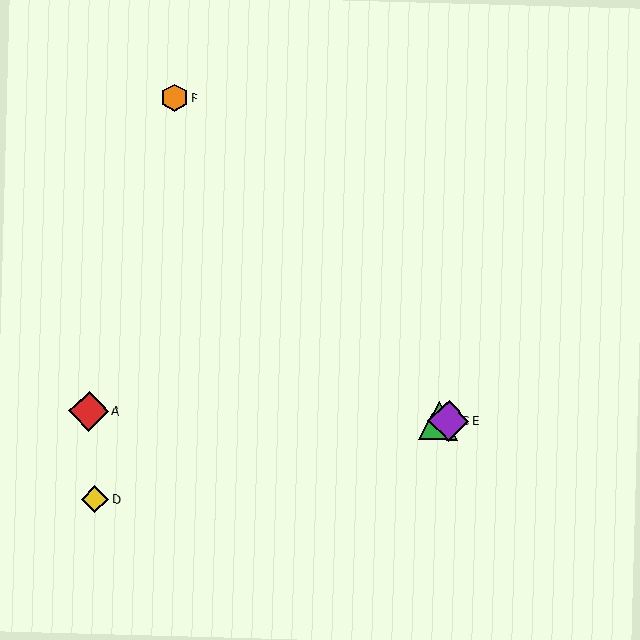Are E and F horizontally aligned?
No, E is at y≈421 and F is at y≈97.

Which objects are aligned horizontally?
Objects A, B, C, E are aligned horizontally.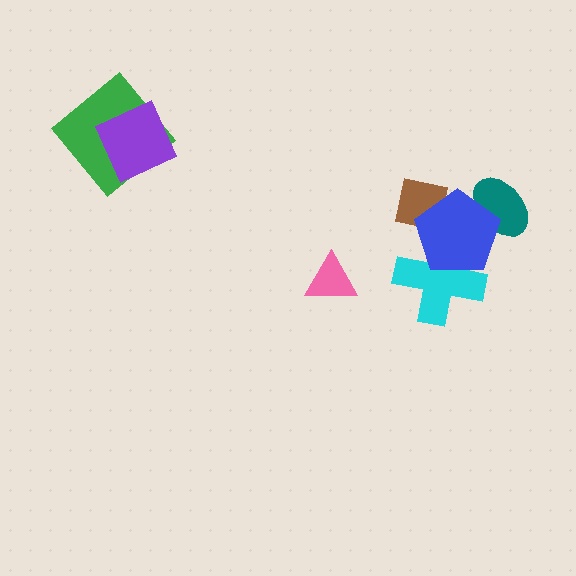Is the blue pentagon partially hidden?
No, no other shape covers it.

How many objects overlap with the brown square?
1 object overlaps with the brown square.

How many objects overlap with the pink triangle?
0 objects overlap with the pink triangle.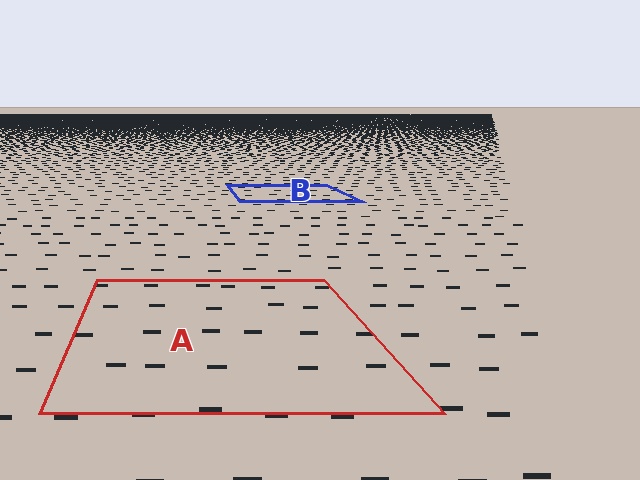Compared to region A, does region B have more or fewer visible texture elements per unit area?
Region B has more texture elements per unit area — they are packed more densely because it is farther away.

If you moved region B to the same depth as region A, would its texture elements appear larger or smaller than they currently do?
They would appear larger. At a closer depth, the same texture elements are projected at a bigger on-screen size.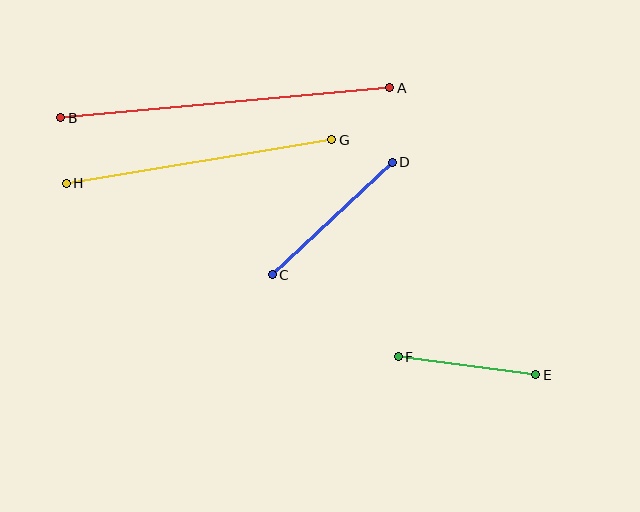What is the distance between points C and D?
The distance is approximately 165 pixels.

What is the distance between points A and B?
The distance is approximately 330 pixels.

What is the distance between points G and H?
The distance is approximately 269 pixels.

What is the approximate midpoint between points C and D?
The midpoint is at approximately (332, 218) pixels.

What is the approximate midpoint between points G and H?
The midpoint is at approximately (199, 162) pixels.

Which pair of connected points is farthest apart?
Points A and B are farthest apart.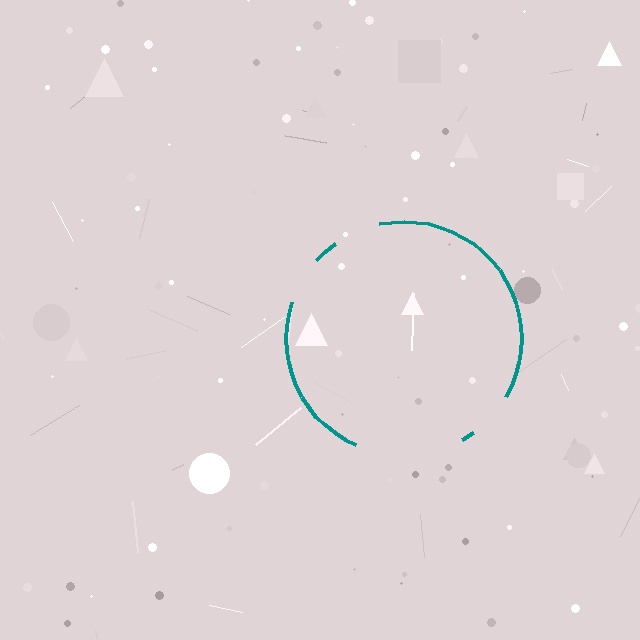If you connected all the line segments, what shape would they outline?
They would outline a circle.